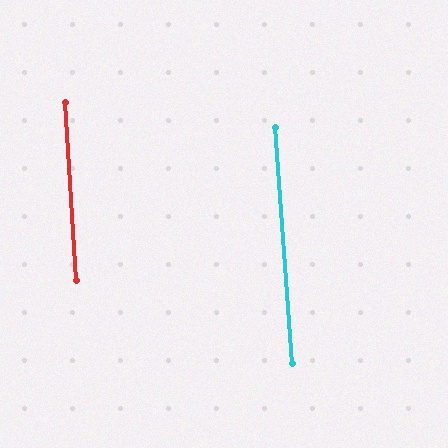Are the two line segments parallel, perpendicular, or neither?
Parallel — their directions differ by only 0.4°.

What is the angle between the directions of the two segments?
Approximately 0 degrees.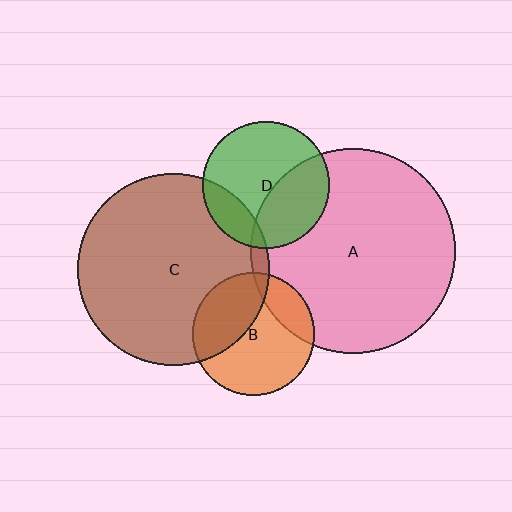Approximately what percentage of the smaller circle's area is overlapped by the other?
Approximately 35%.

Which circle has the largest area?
Circle A (pink).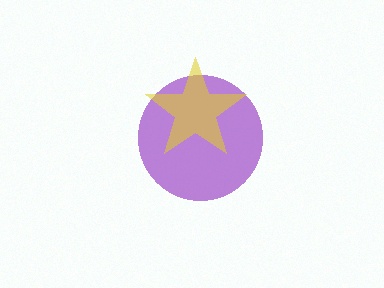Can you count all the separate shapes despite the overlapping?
Yes, there are 2 separate shapes.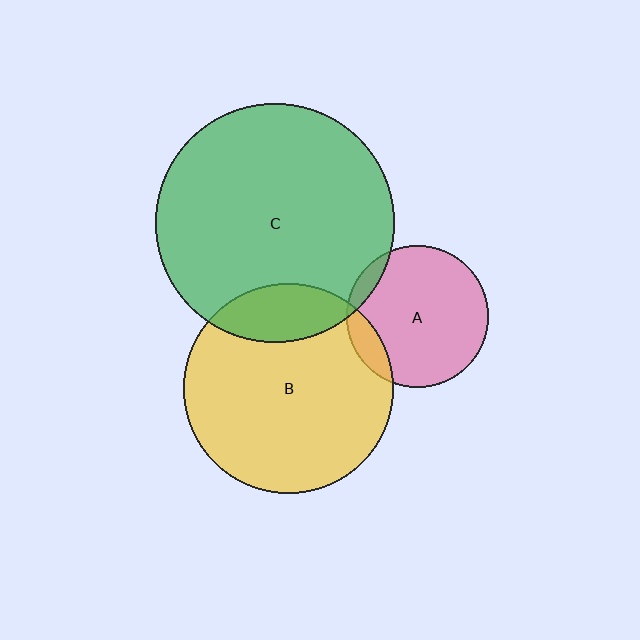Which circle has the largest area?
Circle C (green).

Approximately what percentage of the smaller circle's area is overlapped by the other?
Approximately 15%.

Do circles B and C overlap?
Yes.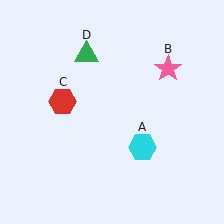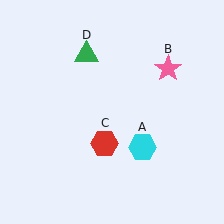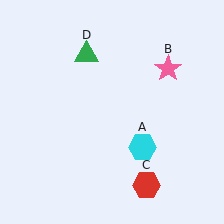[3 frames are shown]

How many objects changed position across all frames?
1 object changed position: red hexagon (object C).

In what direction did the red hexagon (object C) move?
The red hexagon (object C) moved down and to the right.